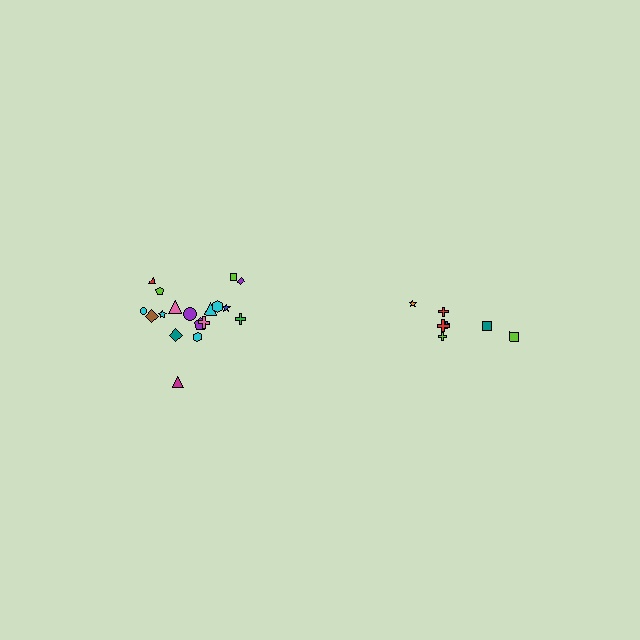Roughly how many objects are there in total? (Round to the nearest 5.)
Roughly 25 objects in total.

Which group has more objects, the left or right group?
The left group.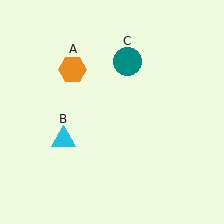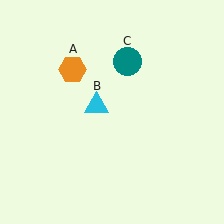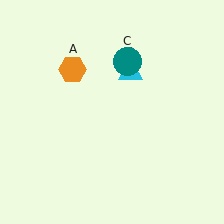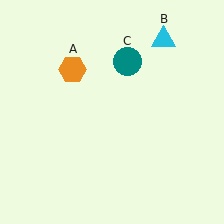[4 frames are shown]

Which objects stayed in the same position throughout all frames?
Orange hexagon (object A) and teal circle (object C) remained stationary.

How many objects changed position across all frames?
1 object changed position: cyan triangle (object B).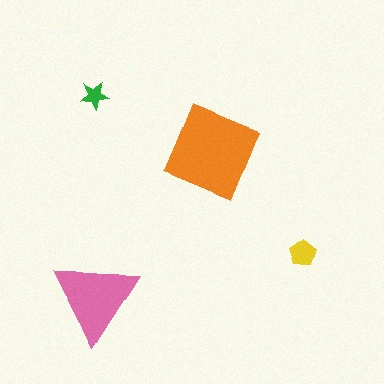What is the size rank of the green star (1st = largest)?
4th.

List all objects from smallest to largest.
The green star, the yellow pentagon, the pink triangle, the orange diamond.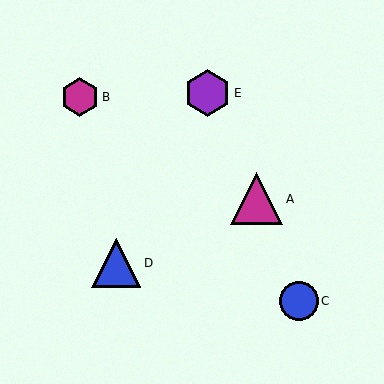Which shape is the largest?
The magenta triangle (labeled A) is the largest.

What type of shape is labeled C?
Shape C is a blue circle.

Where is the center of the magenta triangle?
The center of the magenta triangle is at (257, 199).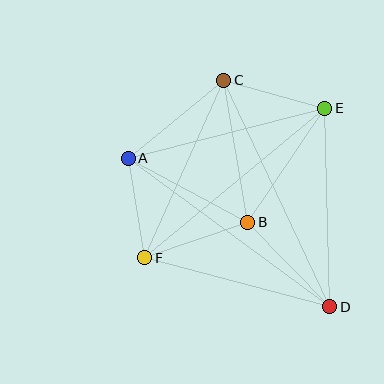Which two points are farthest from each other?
Points A and D are farthest from each other.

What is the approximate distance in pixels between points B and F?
The distance between B and F is approximately 109 pixels.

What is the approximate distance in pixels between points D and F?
The distance between D and F is approximately 191 pixels.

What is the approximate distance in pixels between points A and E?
The distance between A and E is approximately 203 pixels.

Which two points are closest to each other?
Points A and F are closest to each other.